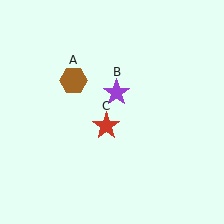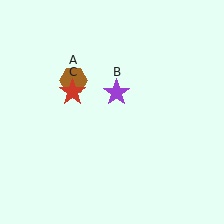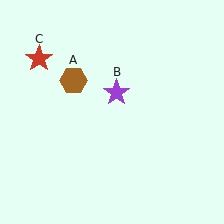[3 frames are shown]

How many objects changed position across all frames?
1 object changed position: red star (object C).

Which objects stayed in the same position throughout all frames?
Brown hexagon (object A) and purple star (object B) remained stationary.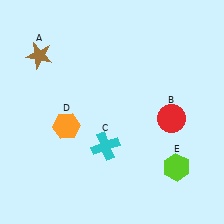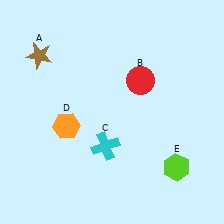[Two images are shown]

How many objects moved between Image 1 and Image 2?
1 object moved between the two images.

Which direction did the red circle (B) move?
The red circle (B) moved up.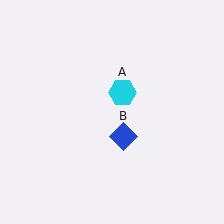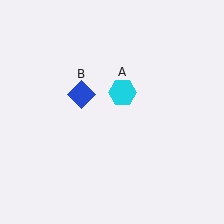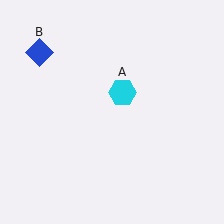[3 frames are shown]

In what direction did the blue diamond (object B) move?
The blue diamond (object B) moved up and to the left.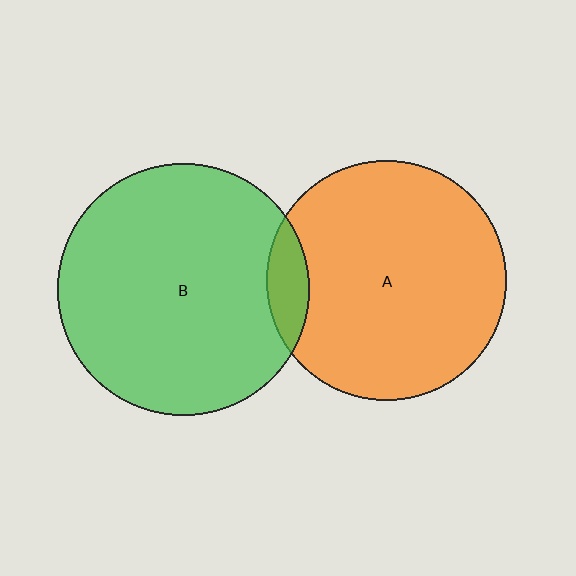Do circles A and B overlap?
Yes.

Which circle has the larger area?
Circle B (green).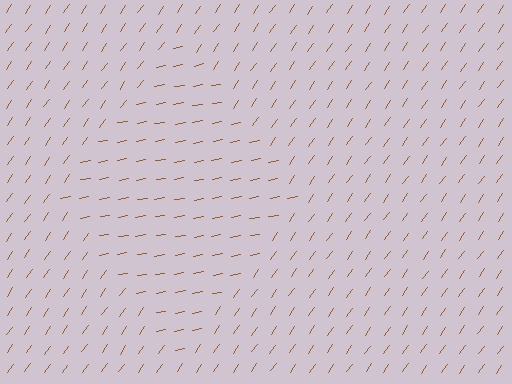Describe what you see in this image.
The image is filled with small brown line segments. A diamond region in the image has lines oriented differently from the surrounding lines, creating a visible texture boundary.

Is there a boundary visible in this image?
Yes, there is a texture boundary formed by a change in line orientation.